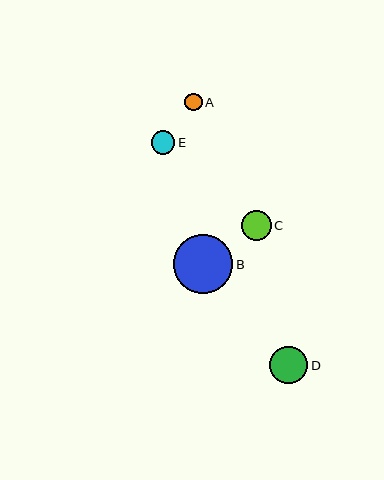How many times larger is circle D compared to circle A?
Circle D is approximately 2.1 times the size of circle A.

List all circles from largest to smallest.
From largest to smallest: B, D, C, E, A.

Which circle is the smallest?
Circle A is the smallest with a size of approximately 17 pixels.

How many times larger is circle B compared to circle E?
Circle B is approximately 2.5 times the size of circle E.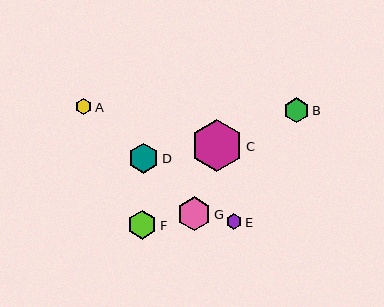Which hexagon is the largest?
Hexagon C is the largest with a size of approximately 53 pixels.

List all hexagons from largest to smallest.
From largest to smallest: C, G, D, F, B, A, E.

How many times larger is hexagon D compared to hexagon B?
Hexagon D is approximately 1.2 times the size of hexagon B.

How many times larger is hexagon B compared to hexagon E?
Hexagon B is approximately 1.6 times the size of hexagon E.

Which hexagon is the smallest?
Hexagon E is the smallest with a size of approximately 15 pixels.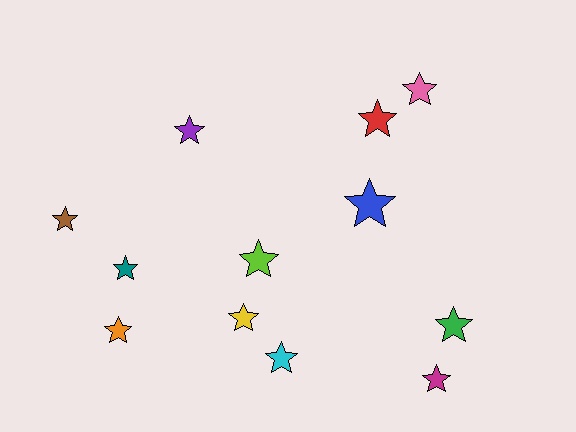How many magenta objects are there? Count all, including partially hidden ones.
There is 1 magenta object.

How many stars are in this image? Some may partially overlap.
There are 12 stars.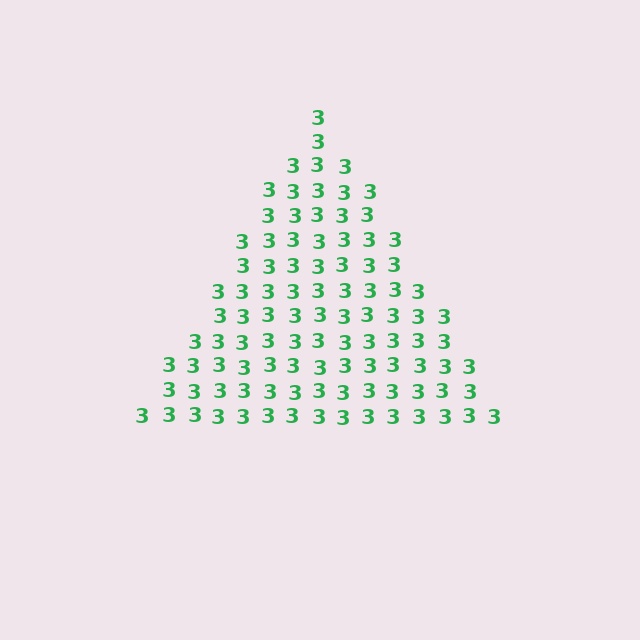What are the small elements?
The small elements are digit 3's.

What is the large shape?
The large shape is a triangle.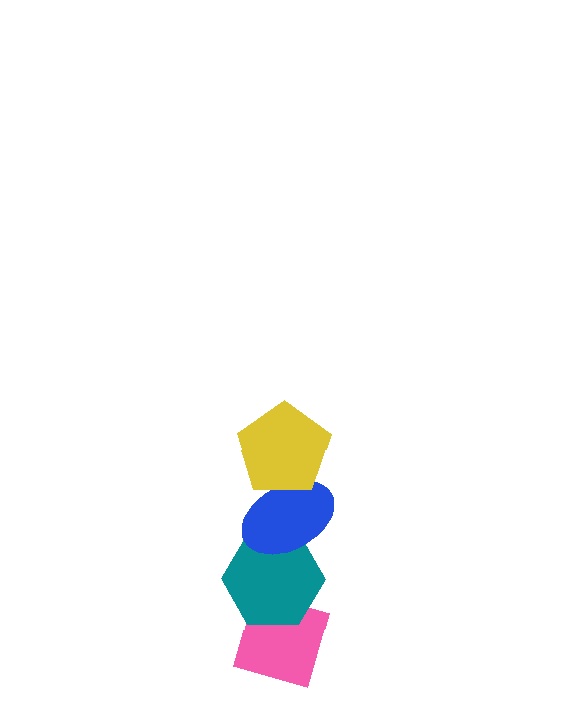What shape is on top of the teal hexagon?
The blue ellipse is on top of the teal hexagon.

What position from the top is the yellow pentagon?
The yellow pentagon is 1st from the top.